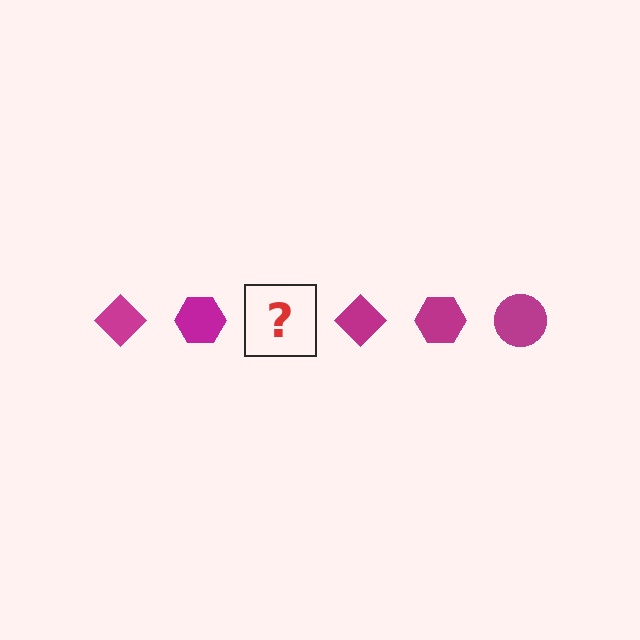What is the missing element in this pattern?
The missing element is a magenta circle.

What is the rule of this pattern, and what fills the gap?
The rule is that the pattern cycles through diamond, hexagon, circle shapes in magenta. The gap should be filled with a magenta circle.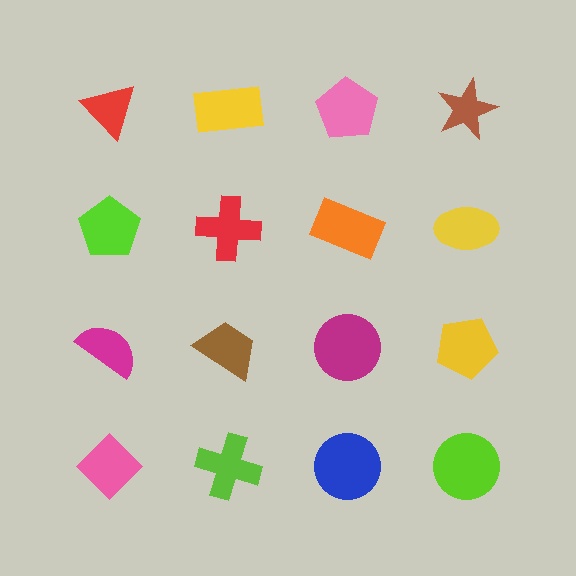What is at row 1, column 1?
A red triangle.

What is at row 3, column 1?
A magenta semicircle.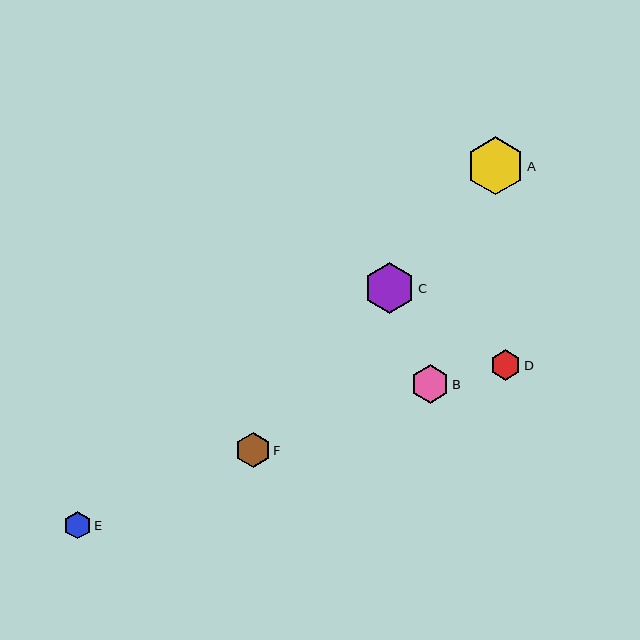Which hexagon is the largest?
Hexagon A is the largest with a size of approximately 58 pixels.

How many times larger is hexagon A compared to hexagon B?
Hexagon A is approximately 1.5 times the size of hexagon B.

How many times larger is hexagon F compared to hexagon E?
Hexagon F is approximately 1.3 times the size of hexagon E.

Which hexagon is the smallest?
Hexagon E is the smallest with a size of approximately 27 pixels.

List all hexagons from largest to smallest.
From largest to smallest: A, C, B, F, D, E.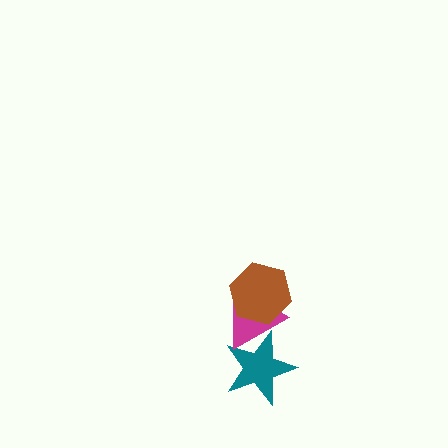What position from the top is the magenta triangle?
The magenta triangle is 2nd from the top.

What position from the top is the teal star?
The teal star is 3rd from the top.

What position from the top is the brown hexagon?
The brown hexagon is 1st from the top.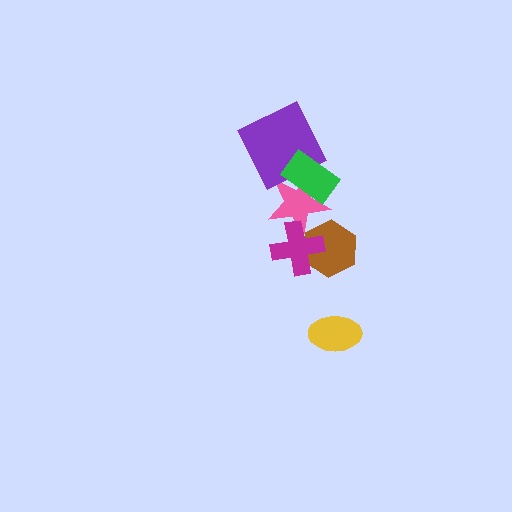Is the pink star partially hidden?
Yes, it is partially covered by another shape.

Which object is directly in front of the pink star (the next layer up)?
The purple diamond is directly in front of the pink star.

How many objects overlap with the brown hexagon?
2 objects overlap with the brown hexagon.